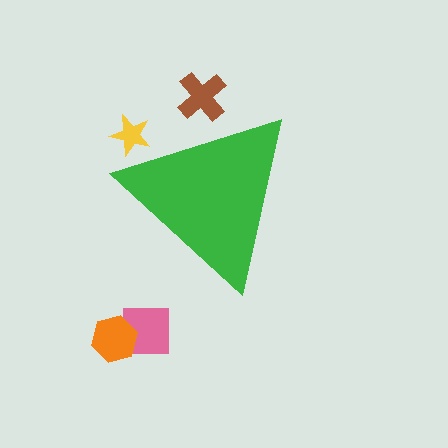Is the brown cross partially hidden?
Yes, the brown cross is partially hidden behind the green triangle.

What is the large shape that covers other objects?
A green triangle.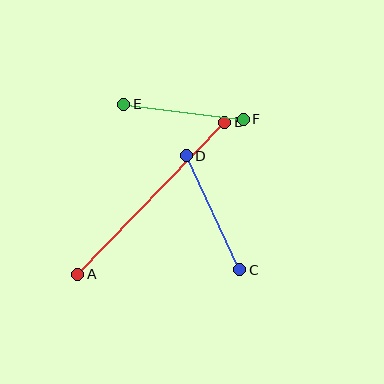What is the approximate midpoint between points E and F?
The midpoint is at approximately (183, 112) pixels.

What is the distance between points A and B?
The distance is approximately 211 pixels.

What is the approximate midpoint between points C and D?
The midpoint is at approximately (213, 213) pixels.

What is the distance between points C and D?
The distance is approximately 126 pixels.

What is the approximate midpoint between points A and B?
The midpoint is at approximately (151, 198) pixels.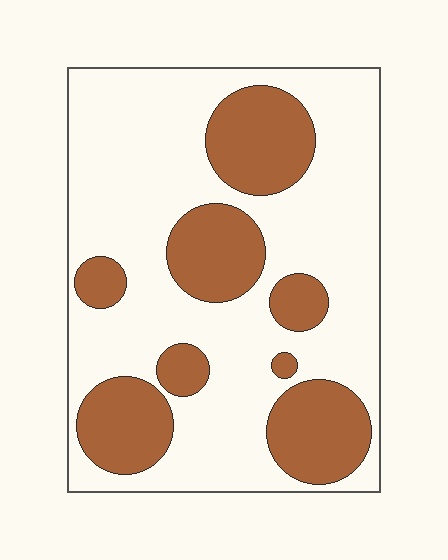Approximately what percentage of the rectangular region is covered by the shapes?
Approximately 30%.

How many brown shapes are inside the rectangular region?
8.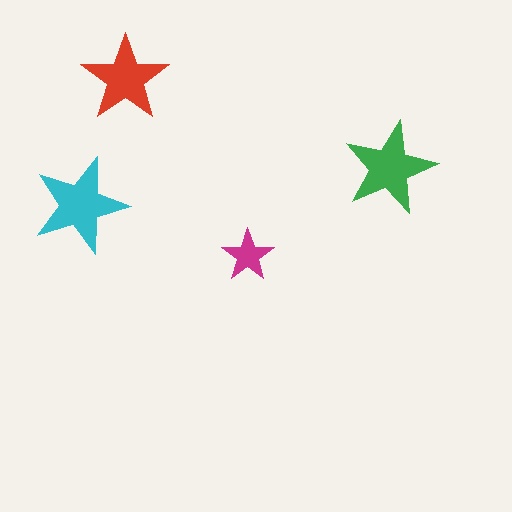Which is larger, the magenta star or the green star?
The green one.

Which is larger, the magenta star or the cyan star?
The cyan one.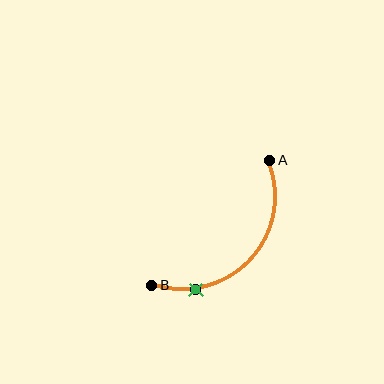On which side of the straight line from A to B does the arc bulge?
The arc bulges below and to the right of the straight line connecting A and B.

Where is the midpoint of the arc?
The arc midpoint is the point on the curve farthest from the straight line joining A and B. It sits below and to the right of that line.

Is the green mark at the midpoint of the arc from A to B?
No. The green mark lies on the arc but is closer to endpoint B. The arc midpoint would be at the point on the curve equidistant along the arc from both A and B.